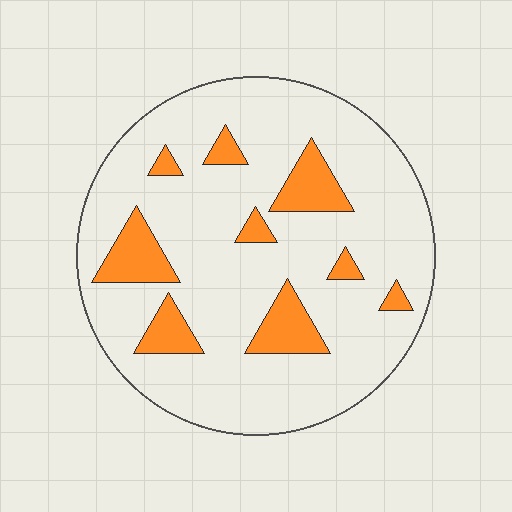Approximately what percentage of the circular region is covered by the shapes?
Approximately 15%.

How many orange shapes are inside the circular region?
9.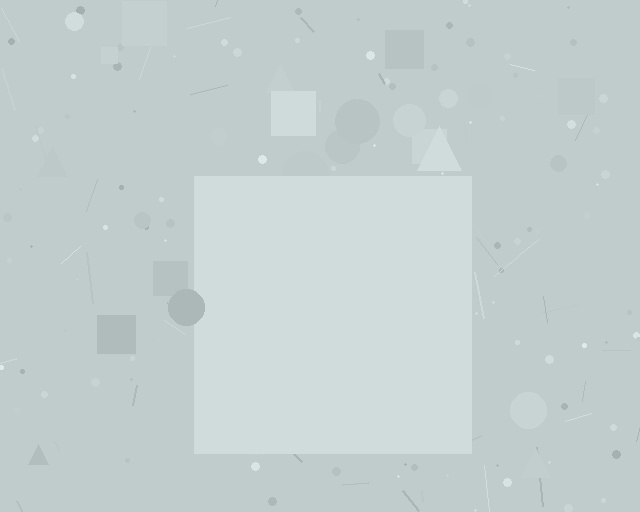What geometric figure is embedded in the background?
A square is embedded in the background.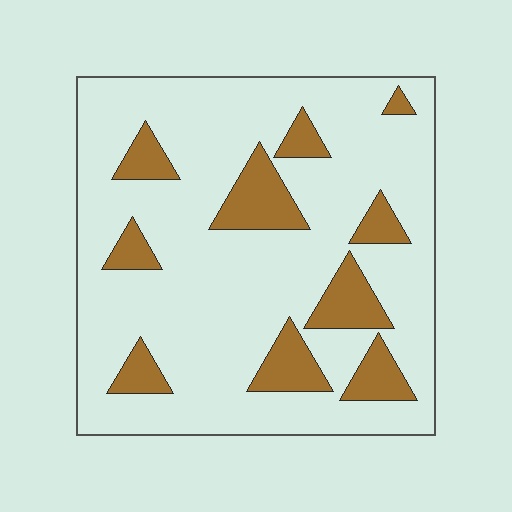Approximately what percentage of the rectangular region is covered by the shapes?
Approximately 20%.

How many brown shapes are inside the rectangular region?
10.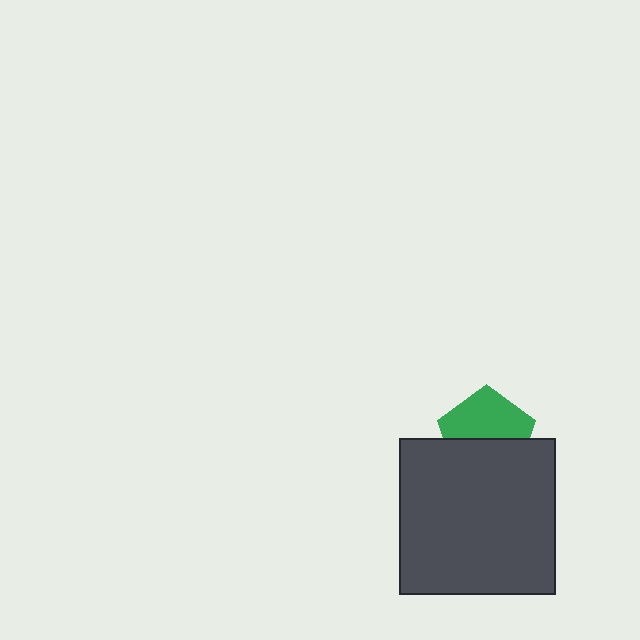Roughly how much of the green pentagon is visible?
About half of it is visible (roughly 53%).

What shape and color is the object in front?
The object in front is a dark gray square.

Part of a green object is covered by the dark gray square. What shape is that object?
It is a pentagon.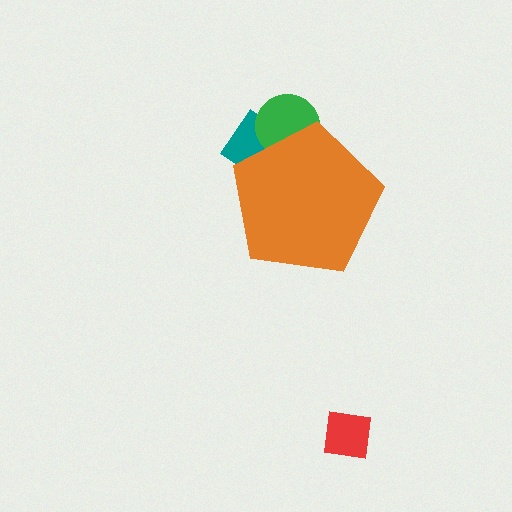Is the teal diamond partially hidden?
Yes, the teal diamond is partially hidden behind the orange pentagon.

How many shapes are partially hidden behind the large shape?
2 shapes are partially hidden.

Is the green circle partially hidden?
Yes, the green circle is partially hidden behind the orange pentagon.